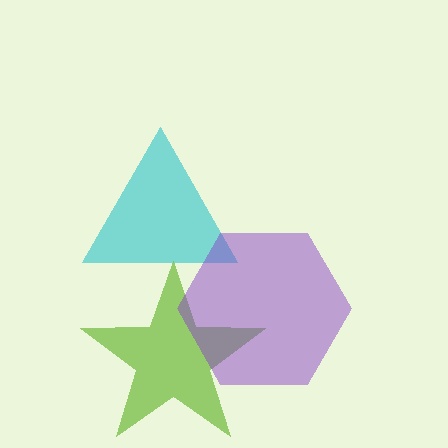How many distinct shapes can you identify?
There are 3 distinct shapes: a cyan triangle, a lime star, a purple hexagon.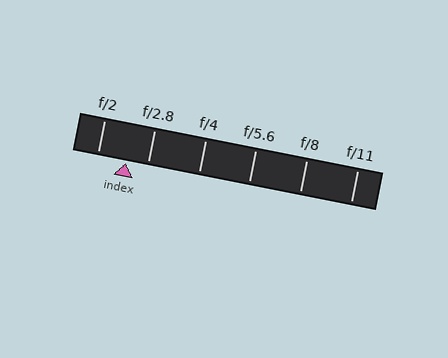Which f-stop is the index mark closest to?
The index mark is closest to f/2.8.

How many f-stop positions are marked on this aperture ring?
There are 6 f-stop positions marked.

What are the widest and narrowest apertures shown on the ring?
The widest aperture shown is f/2 and the narrowest is f/11.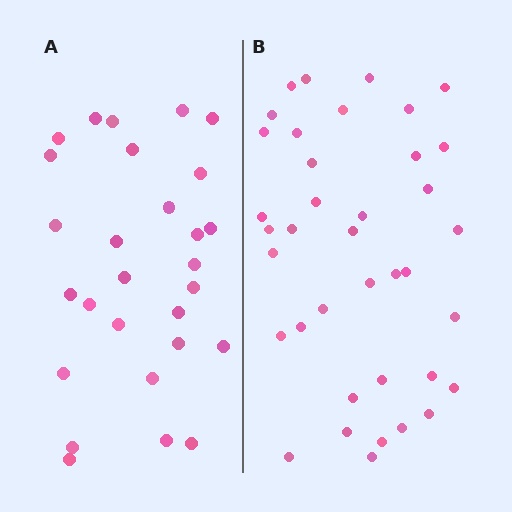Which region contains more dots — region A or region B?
Region B (the right region) has more dots.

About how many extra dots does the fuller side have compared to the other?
Region B has roughly 10 or so more dots than region A.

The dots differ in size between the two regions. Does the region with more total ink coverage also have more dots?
No. Region A has more total ink coverage because its dots are larger, but region B actually contains more individual dots. Total area can be misleading — the number of items is what matters here.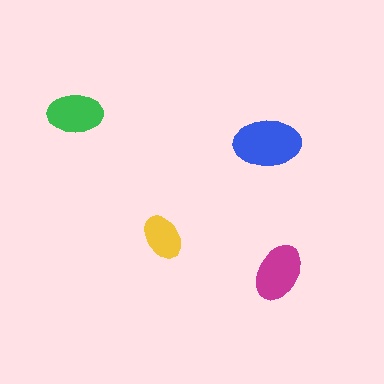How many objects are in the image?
There are 4 objects in the image.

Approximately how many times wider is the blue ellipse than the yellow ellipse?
About 1.5 times wider.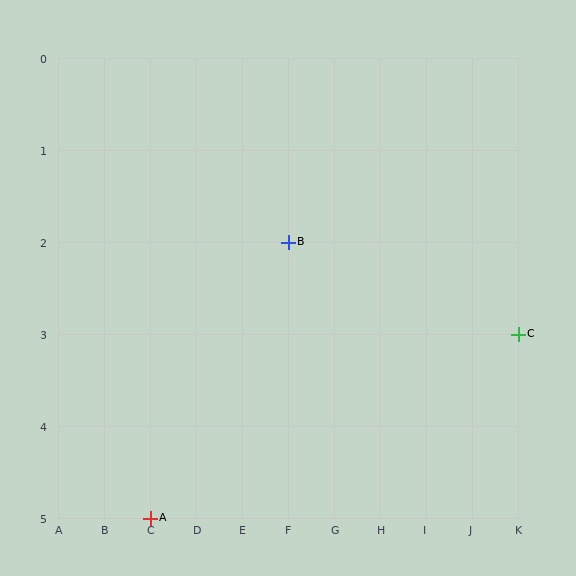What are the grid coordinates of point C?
Point C is at grid coordinates (K, 3).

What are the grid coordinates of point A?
Point A is at grid coordinates (C, 5).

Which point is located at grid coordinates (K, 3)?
Point C is at (K, 3).